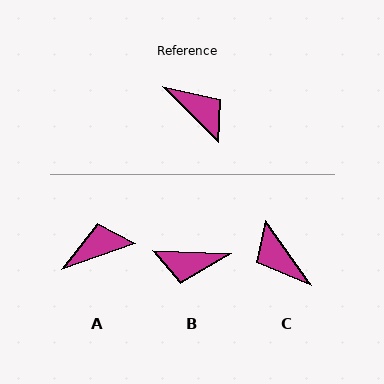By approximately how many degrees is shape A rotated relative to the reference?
Approximately 65 degrees counter-clockwise.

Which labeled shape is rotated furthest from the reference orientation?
C, about 171 degrees away.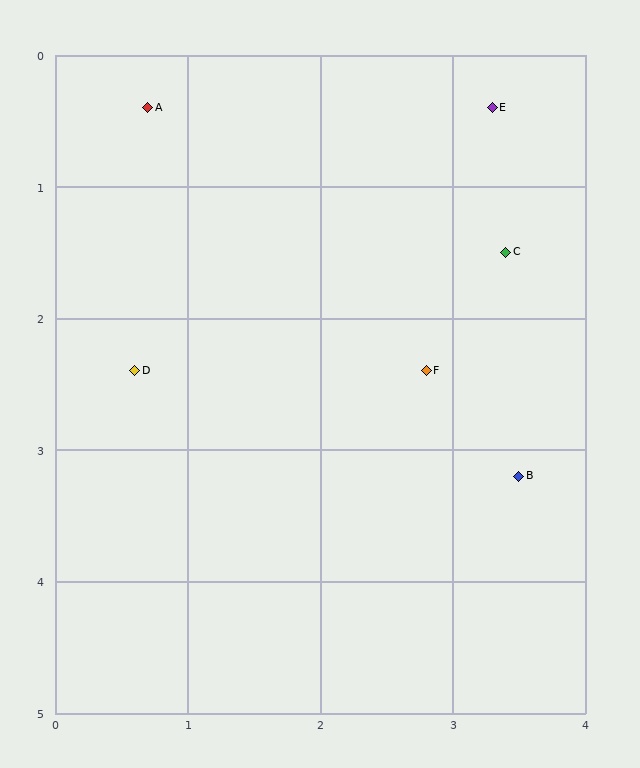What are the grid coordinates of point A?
Point A is at approximately (0.7, 0.4).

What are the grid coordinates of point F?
Point F is at approximately (2.8, 2.4).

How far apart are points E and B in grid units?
Points E and B are about 2.8 grid units apart.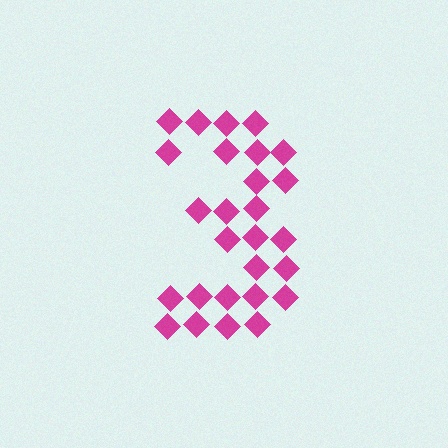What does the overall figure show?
The overall figure shows the digit 3.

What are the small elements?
The small elements are diamonds.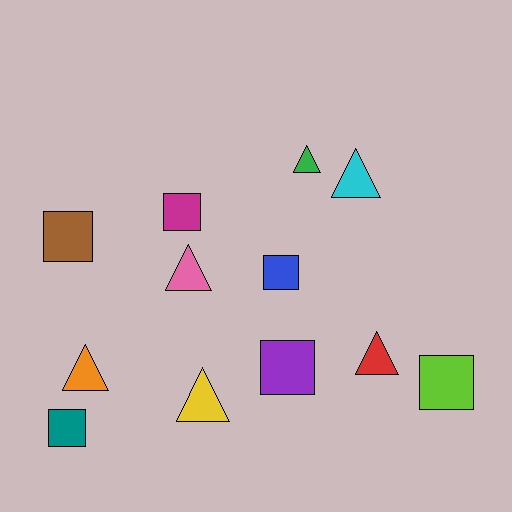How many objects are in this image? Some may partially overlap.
There are 12 objects.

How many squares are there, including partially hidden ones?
There are 6 squares.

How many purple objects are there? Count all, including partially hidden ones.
There is 1 purple object.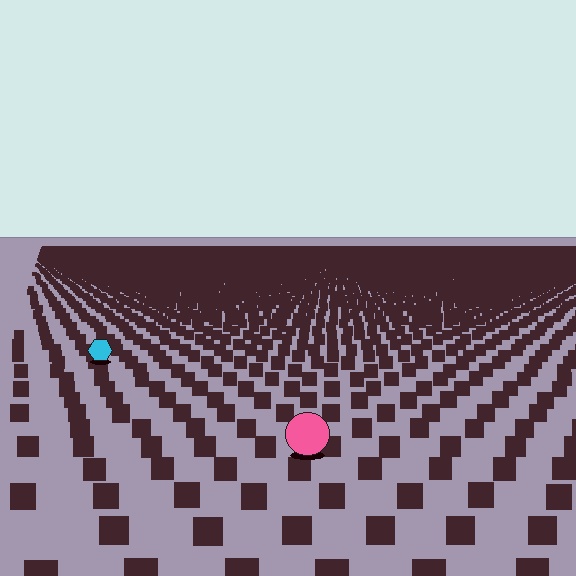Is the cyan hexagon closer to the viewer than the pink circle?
No. The pink circle is closer — you can tell from the texture gradient: the ground texture is coarser near it.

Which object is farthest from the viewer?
The cyan hexagon is farthest from the viewer. It appears smaller and the ground texture around it is denser.